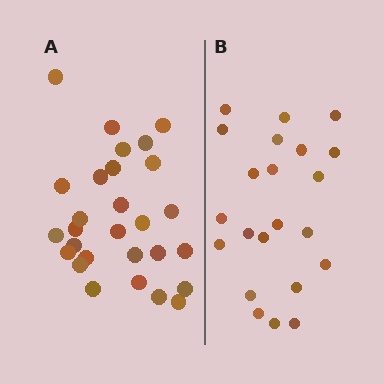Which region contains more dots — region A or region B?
Region A (the left region) has more dots.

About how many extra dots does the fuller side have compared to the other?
Region A has about 6 more dots than region B.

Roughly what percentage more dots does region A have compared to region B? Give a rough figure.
About 25% more.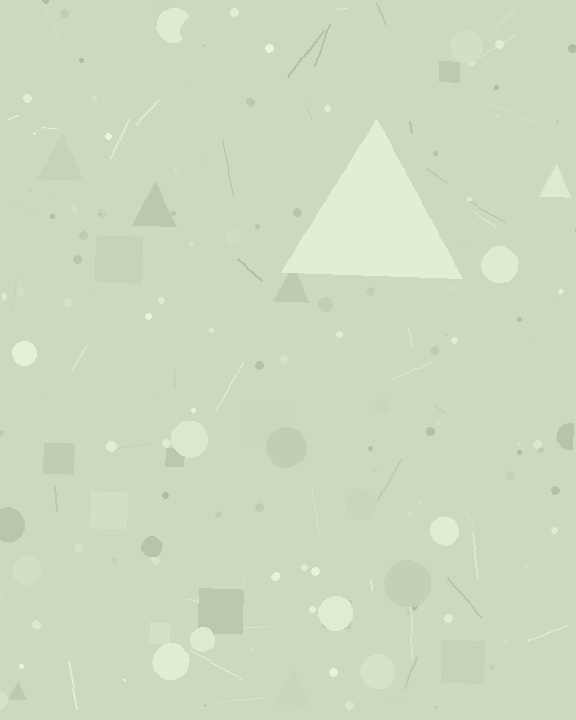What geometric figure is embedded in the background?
A triangle is embedded in the background.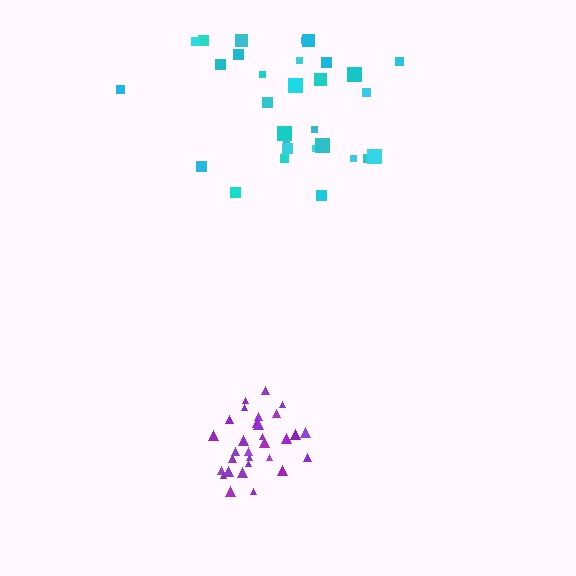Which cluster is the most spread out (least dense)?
Cyan.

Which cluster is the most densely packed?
Purple.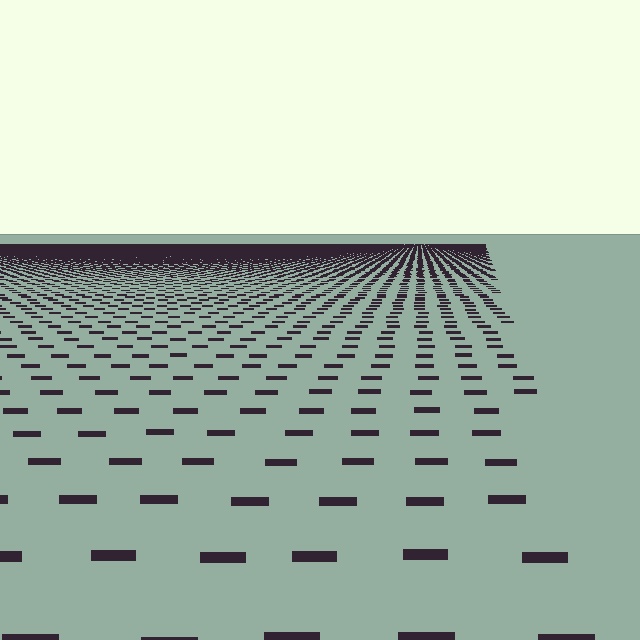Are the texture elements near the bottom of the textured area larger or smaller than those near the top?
Larger. Near the bottom, elements are closer to the viewer and appear at a bigger on-screen size.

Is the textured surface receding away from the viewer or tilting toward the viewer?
The surface is receding away from the viewer. Texture elements get smaller and denser toward the top.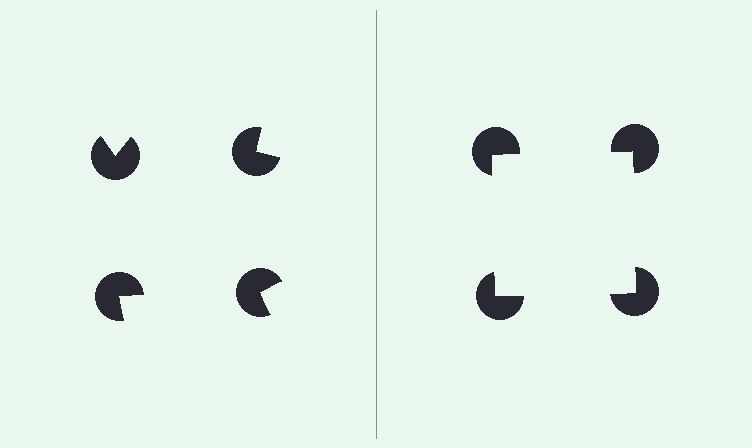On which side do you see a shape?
An illusory square appears on the right side. On the left side the wedge cuts are rotated, so no coherent shape forms.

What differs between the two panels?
The pac-man discs are positioned identically on both sides; only the wedge orientations differ. On the right they align to a square; on the left they are misaligned.